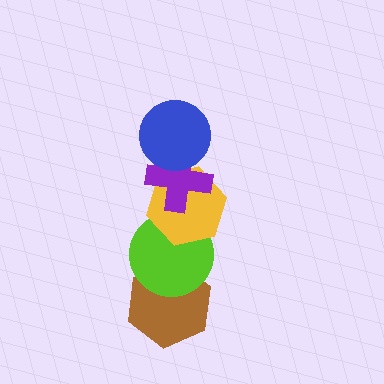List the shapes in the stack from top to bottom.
From top to bottom: the blue circle, the purple cross, the yellow hexagon, the lime circle, the brown hexagon.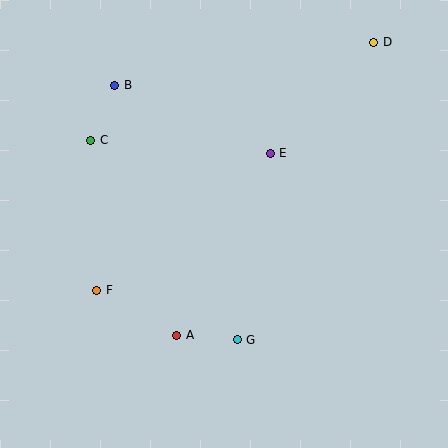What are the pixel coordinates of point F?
Point F is at (97, 290).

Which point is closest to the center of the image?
Point E at (270, 153) is closest to the center.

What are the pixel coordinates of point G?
Point G is at (237, 340).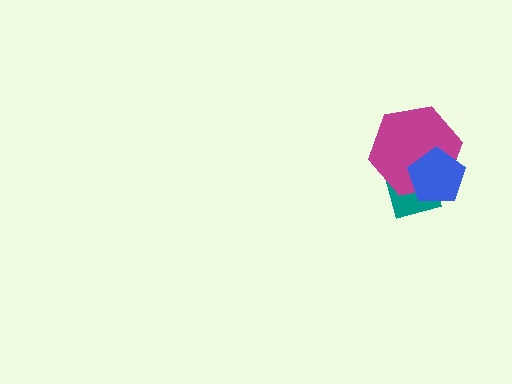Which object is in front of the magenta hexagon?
The blue pentagon is in front of the magenta hexagon.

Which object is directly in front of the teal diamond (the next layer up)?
The magenta hexagon is directly in front of the teal diamond.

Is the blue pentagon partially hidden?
No, no other shape covers it.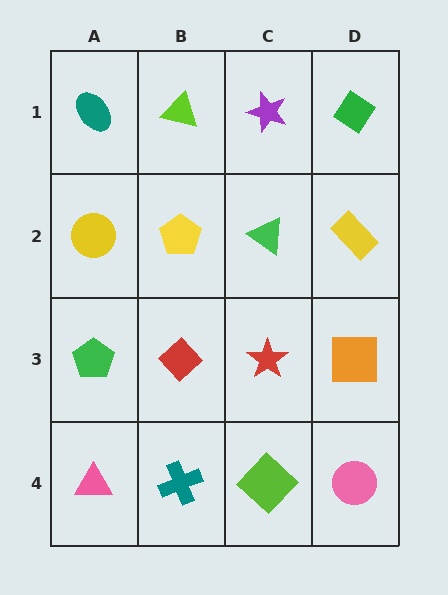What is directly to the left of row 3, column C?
A red diamond.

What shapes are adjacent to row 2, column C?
A purple star (row 1, column C), a red star (row 3, column C), a yellow pentagon (row 2, column B), a yellow rectangle (row 2, column D).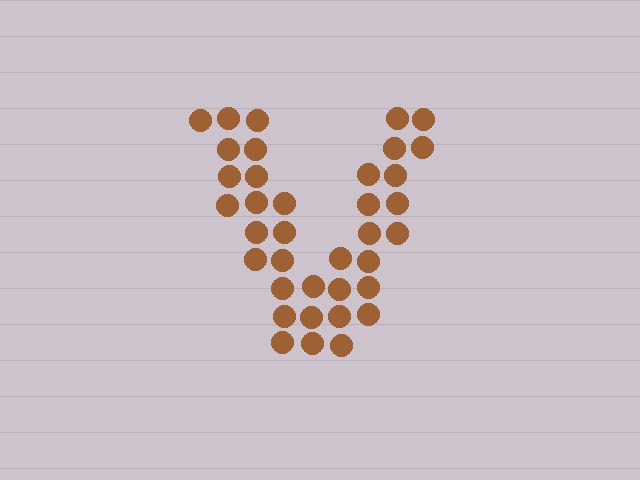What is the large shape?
The large shape is the letter V.